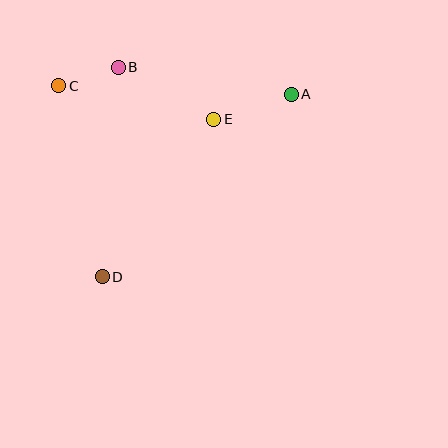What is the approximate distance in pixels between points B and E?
The distance between B and E is approximately 109 pixels.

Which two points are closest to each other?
Points B and C are closest to each other.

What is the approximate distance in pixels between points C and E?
The distance between C and E is approximately 158 pixels.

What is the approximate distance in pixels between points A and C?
The distance between A and C is approximately 233 pixels.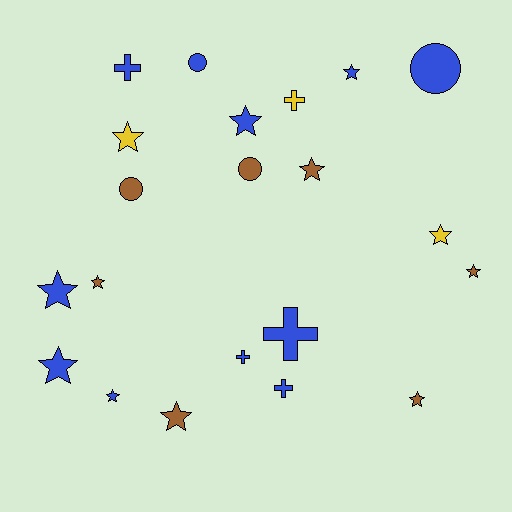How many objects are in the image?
There are 21 objects.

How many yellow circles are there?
There are no yellow circles.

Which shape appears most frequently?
Star, with 12 objects.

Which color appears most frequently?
Blue, with 11 objects.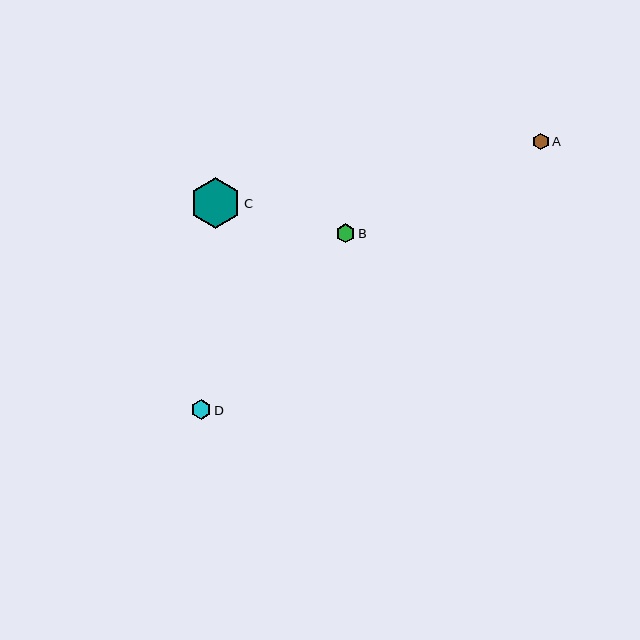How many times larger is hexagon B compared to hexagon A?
Hexagon B is approximately 1.1 times the size of hexagon A.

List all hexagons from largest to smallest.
From largest to smallest: C, D, B, A.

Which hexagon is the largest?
Hexagon C is the largest with a size of approximately 51 pixels.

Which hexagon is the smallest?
Hexagon A is the smallest with a size of approximately 17 pixels.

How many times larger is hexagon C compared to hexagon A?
Hexagon C is approximately 3.1 times the size of hexagon A.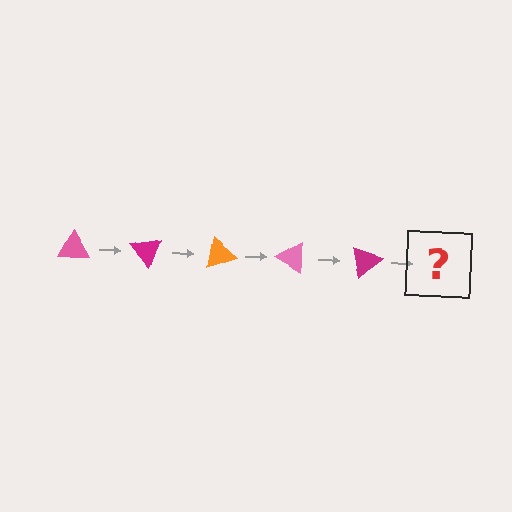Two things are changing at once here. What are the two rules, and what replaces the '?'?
The two rules are that it rotates 50 degrees each step and the color cycles through pink, magenta, and orange. The '?' should be an orange triangle, rotated 250 degrees from the start.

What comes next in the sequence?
The next element should be an orange triangle, rotated 250 degrees from the start.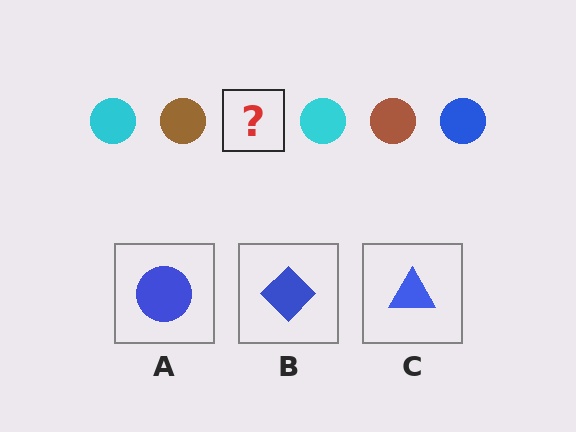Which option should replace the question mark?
Option A.